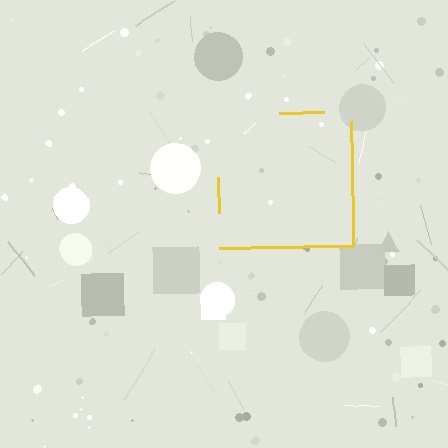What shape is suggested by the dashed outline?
The dashed outline suggests a square.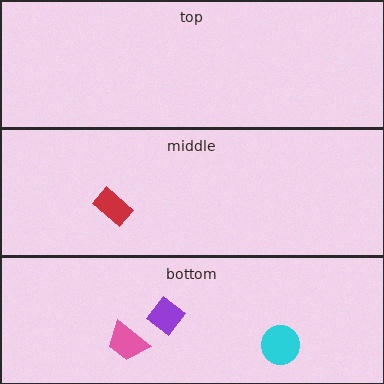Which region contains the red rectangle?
The middle region.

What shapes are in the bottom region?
The pink trapezoid, the cyan circle, the purple diamond.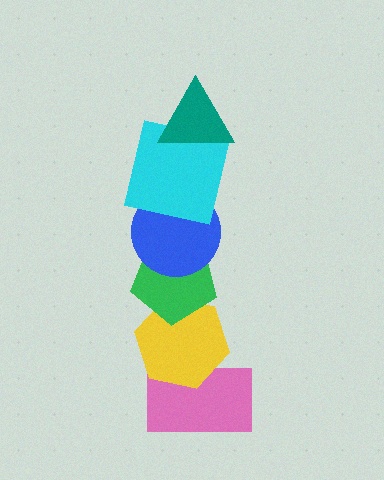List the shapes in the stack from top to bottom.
From top to bottom: the teal triangle, the cyan square, the blue circle, the green pentagon, the yellow hexagon, the pink rectangle.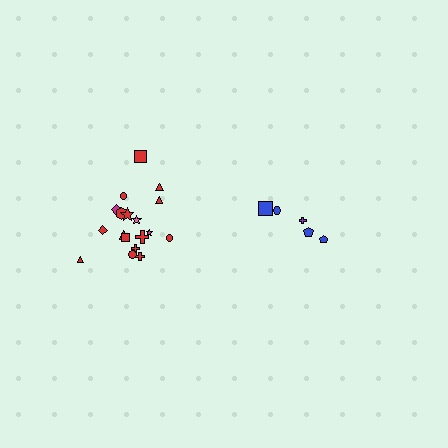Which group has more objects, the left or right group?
The left group.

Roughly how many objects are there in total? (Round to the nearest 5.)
Roughly 25 objects in total.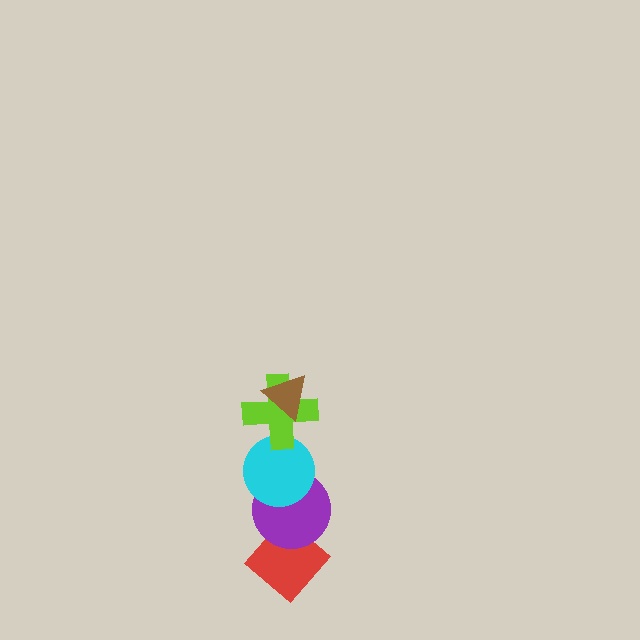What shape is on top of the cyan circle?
The lime cross is on top of the cyan circle.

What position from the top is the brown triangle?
The brown triangle is 1st from the top.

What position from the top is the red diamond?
The red diamond is 5th from the top.